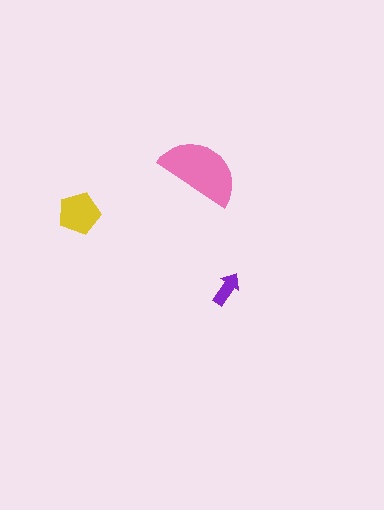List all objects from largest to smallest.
The pink semicircle, the yellow pentagon, the purple arrow.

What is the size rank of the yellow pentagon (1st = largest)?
2nd.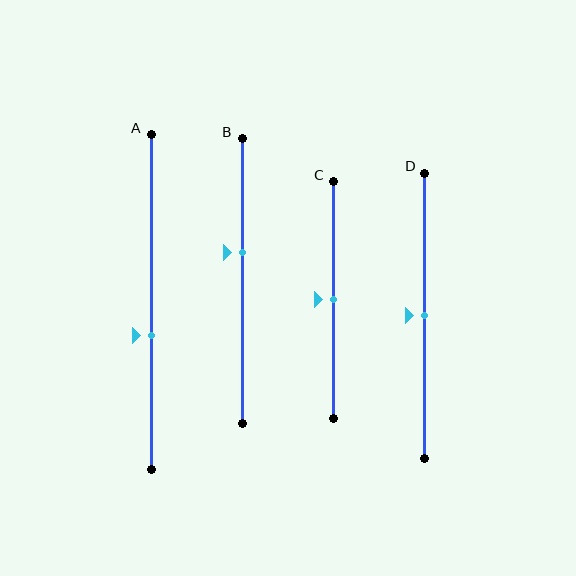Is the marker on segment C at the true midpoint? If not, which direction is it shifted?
Yes, the marker on segment C is at the true midpoint.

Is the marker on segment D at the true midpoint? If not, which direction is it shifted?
Yes, the marker on segment D is at the true midpoint.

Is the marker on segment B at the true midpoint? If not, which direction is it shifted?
No, the marker on segment B is shifted upward by about 10% of the segment length.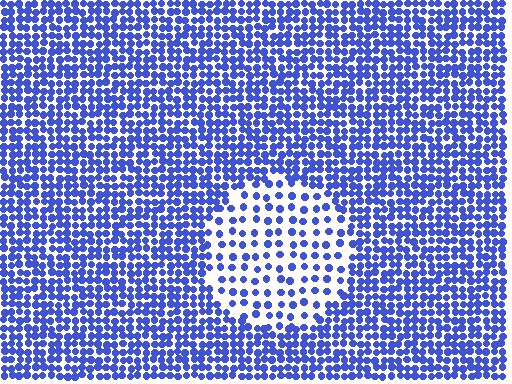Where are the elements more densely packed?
The elements are more densely packed outside the circle boundary.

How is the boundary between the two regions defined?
The boundary is defined by a change in element density (approximately 2.3x ratio). All elements are the same color, size, and shape.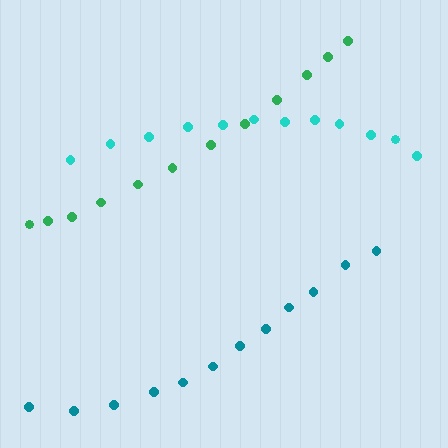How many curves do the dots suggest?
There are 3 distinct paths.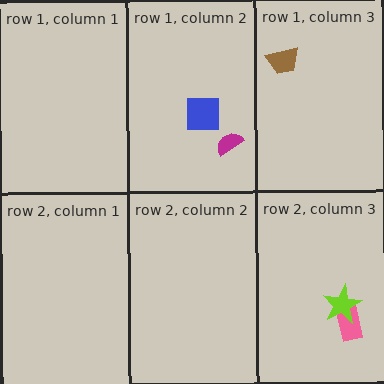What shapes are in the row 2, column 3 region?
The pink rectangle, the lime star.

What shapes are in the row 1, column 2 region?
The magenta semicircle, the blue square.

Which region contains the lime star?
The row 2, column 3 region.